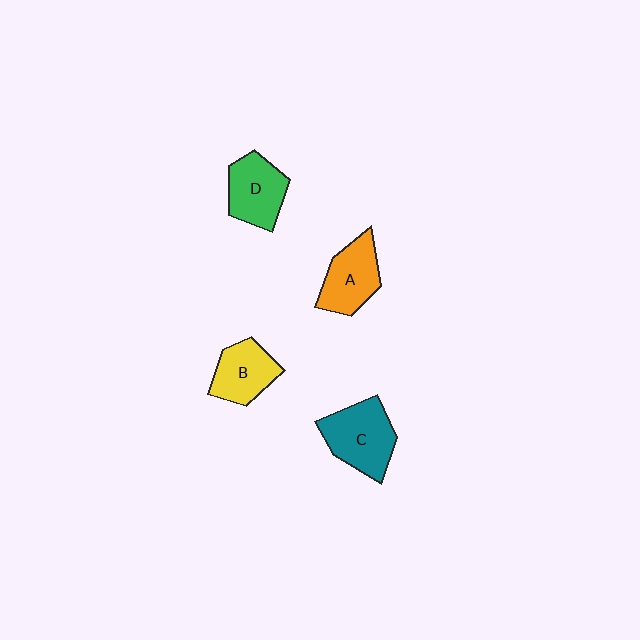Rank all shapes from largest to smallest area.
From largest to smallest: C (teal), D (green), A (orange), B (yellow).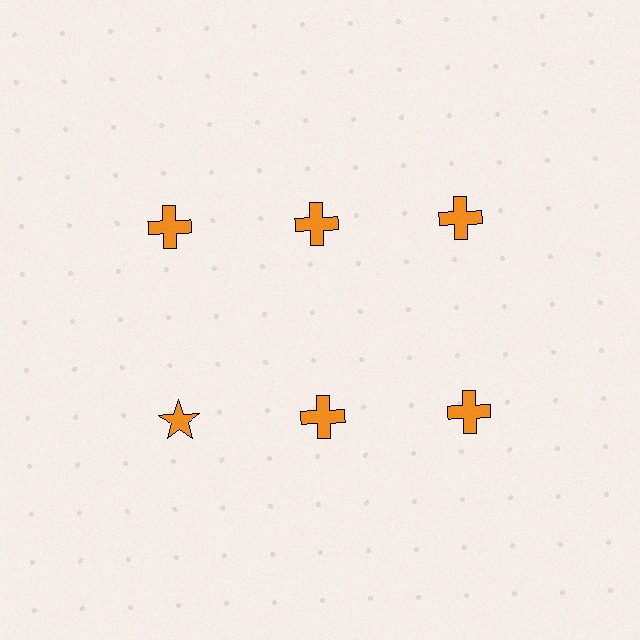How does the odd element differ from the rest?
It has a different shape: star instead of cross.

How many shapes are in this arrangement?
There are 6 shapes arranged in a grid pattern.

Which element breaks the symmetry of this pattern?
The orange star in the second row, leftmost column breaks the symmetry. All other shapes are orange crosses.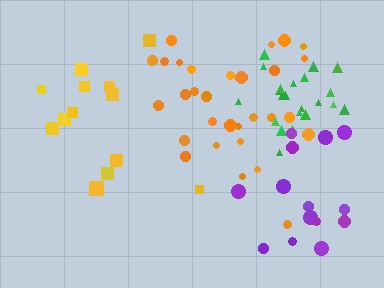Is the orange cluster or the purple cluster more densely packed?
Orange.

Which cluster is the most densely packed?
Green.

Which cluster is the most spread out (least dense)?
Yellow.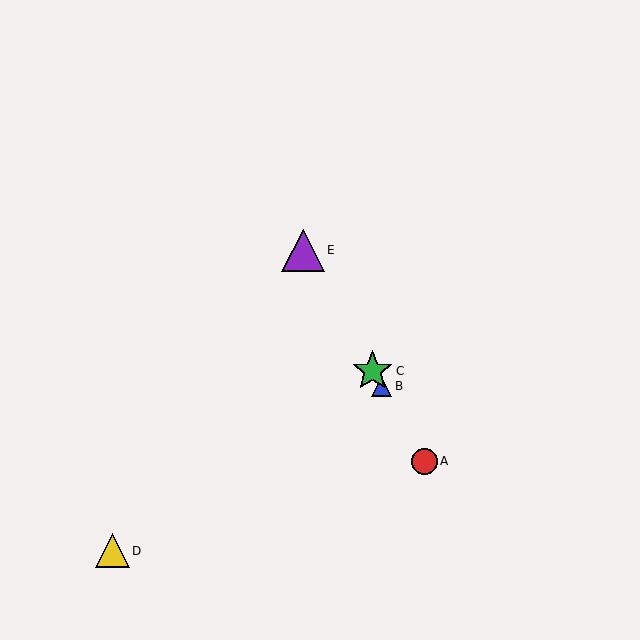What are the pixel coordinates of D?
Object D is at (113, 551).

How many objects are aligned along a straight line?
4 objects (A, B, C, E) are aligned along a straight line.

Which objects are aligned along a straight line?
Objects A, B, C, E are aligned along a straight line.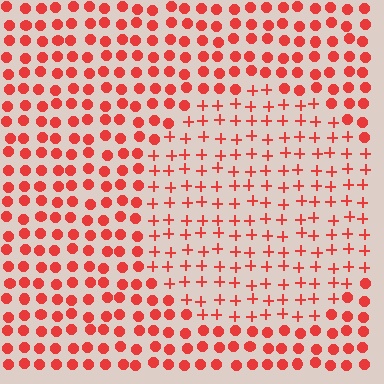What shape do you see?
I see a circle.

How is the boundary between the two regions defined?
The boundary is defined by a change in element shape: plus signs inside vs. circles outside. All elements share the same color and spacing.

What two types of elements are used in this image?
The image uses plus signs inside the circle region and circles outside it.